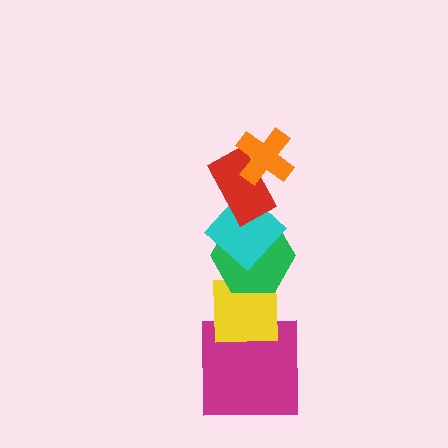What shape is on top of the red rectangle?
The orange cross is on top of the red rectangle.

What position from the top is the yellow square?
The yellow square is 5th from the top.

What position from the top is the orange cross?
The orange cross is 1st from the top.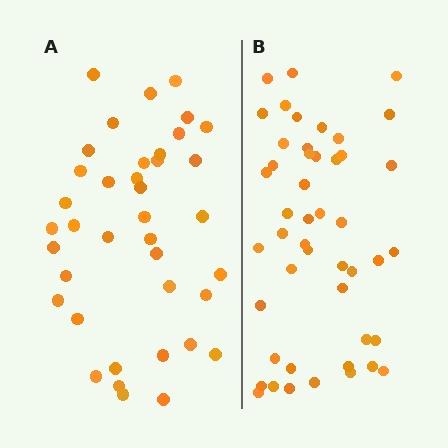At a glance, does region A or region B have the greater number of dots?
Region B (the right region) has more dots.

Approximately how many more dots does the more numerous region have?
Region B has roughly 8 or so more dots than region A.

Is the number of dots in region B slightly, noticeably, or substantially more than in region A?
Region B has only slightly more — the two regions are fairly close. The ratio is roughly 1.2 to 1.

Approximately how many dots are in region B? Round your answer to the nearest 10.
About 50 dots. (The exact count is 47, which rounds to 50.)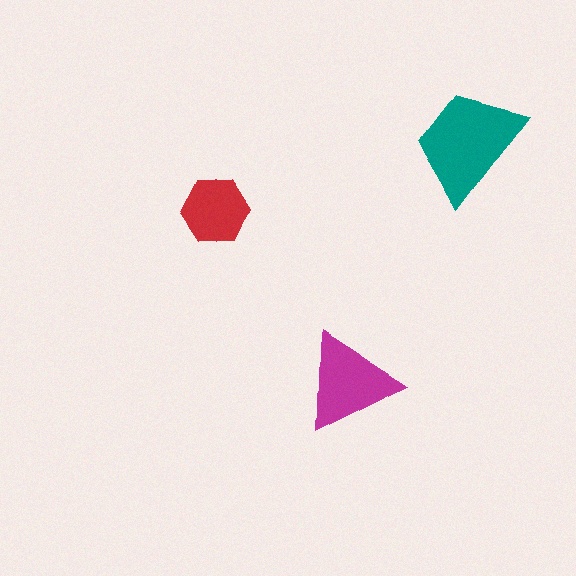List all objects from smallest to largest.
The red hexagon, the magenta triangle, the teal trapezoid.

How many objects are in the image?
There are 3 objects in the image.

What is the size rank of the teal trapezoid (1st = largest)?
1st.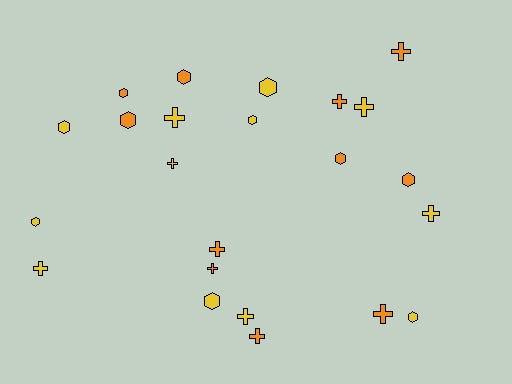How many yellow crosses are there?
There are 6 yellow crosses.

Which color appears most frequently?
Yellow, with 12 objects.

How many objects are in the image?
There are 23 objects.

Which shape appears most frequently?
Cross, with 12 objects.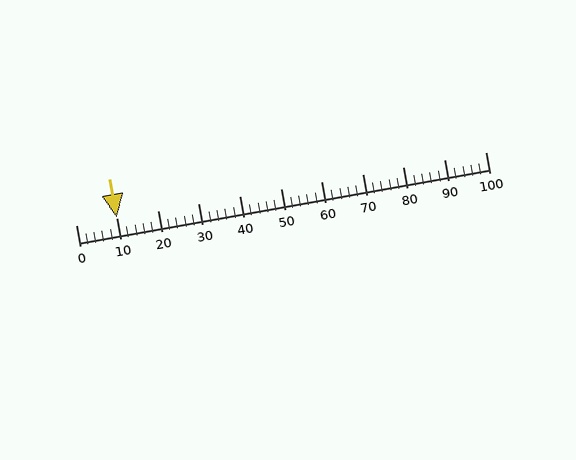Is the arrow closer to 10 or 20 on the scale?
The arrow is closer to 10.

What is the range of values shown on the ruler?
The ruler shows values from 0 to 100.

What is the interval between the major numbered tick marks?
The major tick marks are spaced 10 units apart.